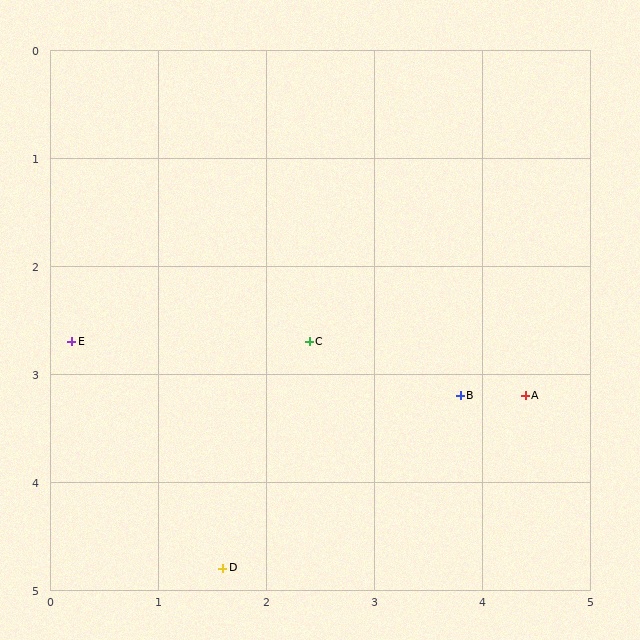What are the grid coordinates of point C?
Point C is at approximately (2.4, 2.7).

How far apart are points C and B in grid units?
Points C and B are about 1.5 grid units apart.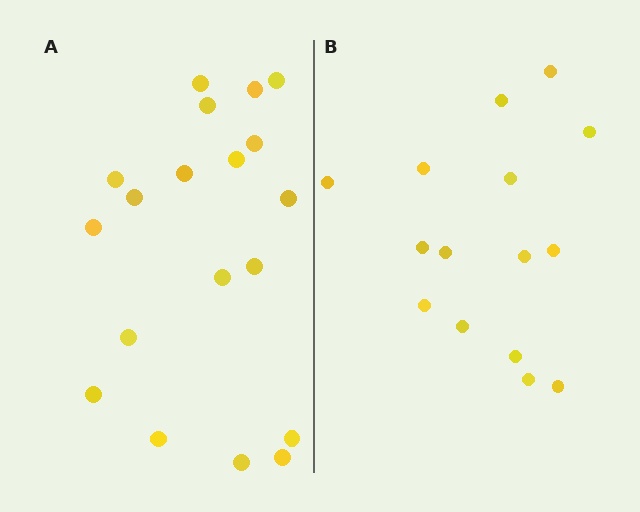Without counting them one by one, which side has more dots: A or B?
Region A (the left region) has more dots.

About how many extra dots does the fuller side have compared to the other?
Region A has about 4 more dots than region B.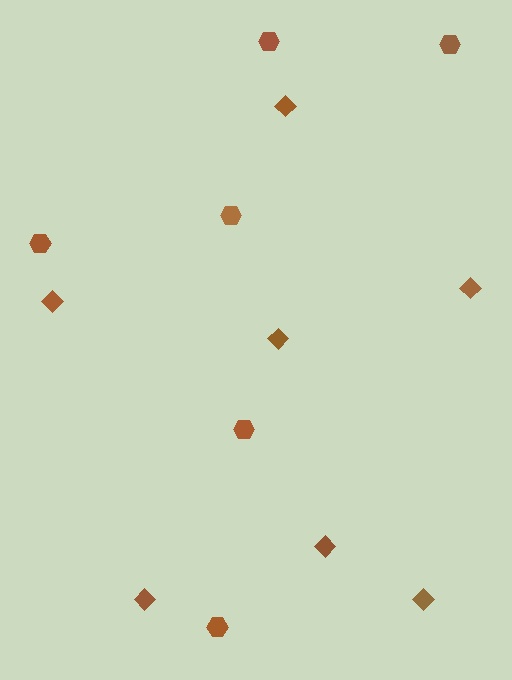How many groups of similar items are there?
There are 2 groups: one group of diamonds (7) and one group of hexagons (6).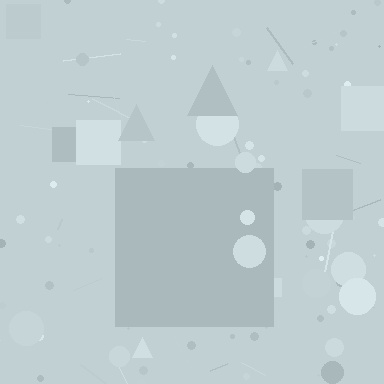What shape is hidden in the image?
A square is hidden in the image.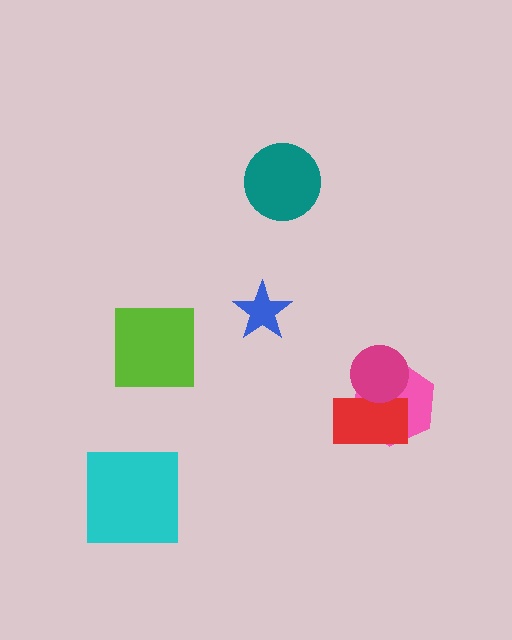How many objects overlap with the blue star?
0 objects overlap with the blue star.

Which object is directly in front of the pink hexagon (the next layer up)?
The red rectangle is directly in front of the pink hexagon.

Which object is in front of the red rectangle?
The magenta circle is in front of the red rectangle.